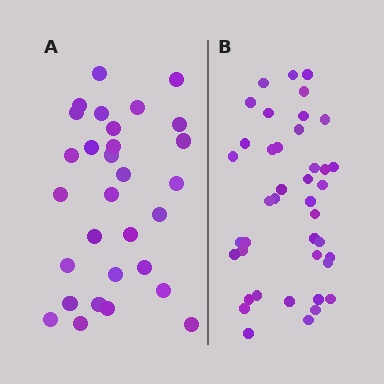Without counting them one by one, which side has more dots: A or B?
Region B (the right region) has more dots.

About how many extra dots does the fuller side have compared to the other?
Region B has roughly 12 or so more dots than region A.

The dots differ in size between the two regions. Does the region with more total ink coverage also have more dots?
No. Region A has more total ink coverage because its dots are larger, but region B actually contains more individual dots. Total area can be misleading — the number of items is what matters here.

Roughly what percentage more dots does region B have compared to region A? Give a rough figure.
About 35% more.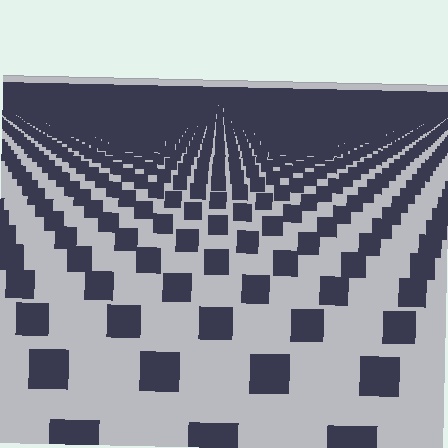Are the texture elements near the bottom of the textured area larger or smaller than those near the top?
Larger. Near the bottom, elements are closer to the viewer and appear at a bigger on-screen size.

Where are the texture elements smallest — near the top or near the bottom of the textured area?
Near the top.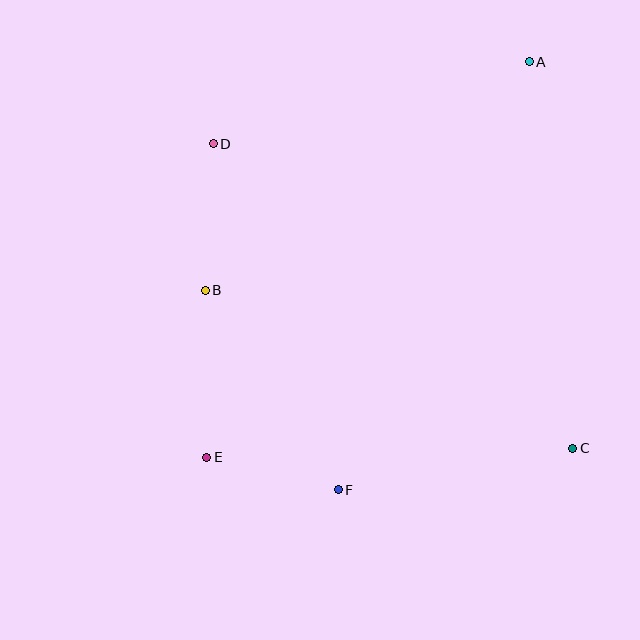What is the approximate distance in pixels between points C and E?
The distance between C and E is approximately 366 pixels.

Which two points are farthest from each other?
Points A and E are farthest from each other.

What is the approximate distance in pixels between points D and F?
The distance between D and F is approximately 368 pixels.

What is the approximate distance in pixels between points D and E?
The distance between D and E is approximately 314 pixels.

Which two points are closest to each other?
Points E and F are closest to each other.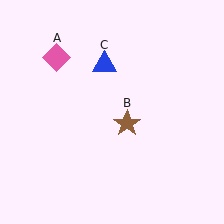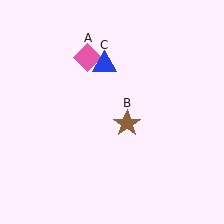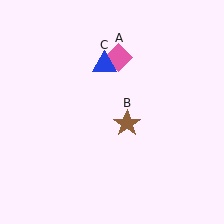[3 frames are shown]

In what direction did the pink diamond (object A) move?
The pink diamond (object A) moved right.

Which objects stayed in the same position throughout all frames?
Brown star (object B) and blue triangle (object C) remained stationary.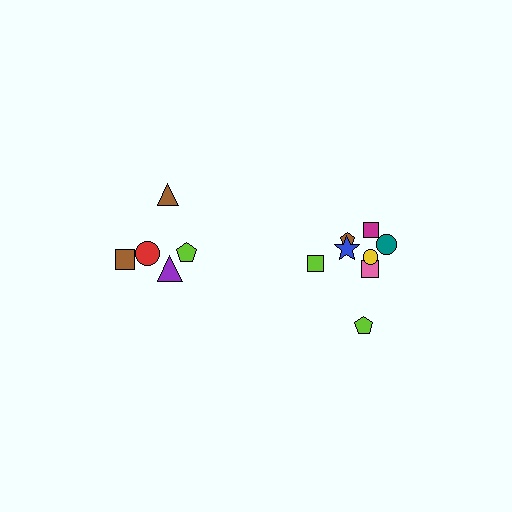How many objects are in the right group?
There are 8 objects.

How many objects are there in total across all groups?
There are 13 objects.